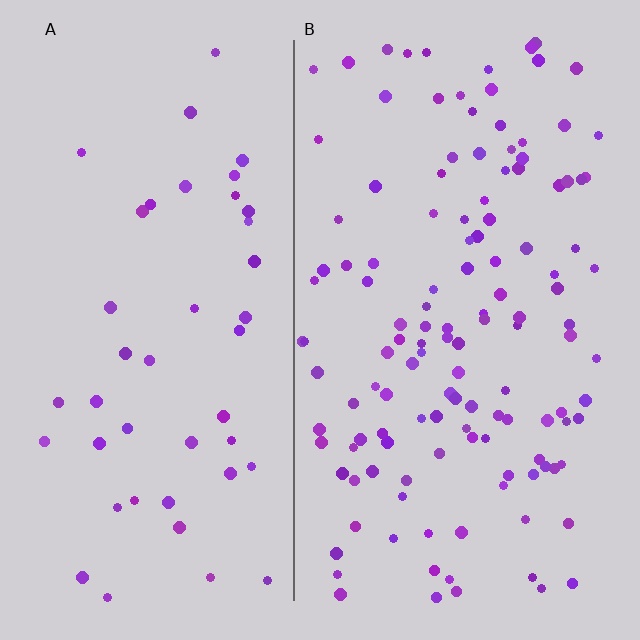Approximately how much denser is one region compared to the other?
Approximately 3.0× — region B over region A.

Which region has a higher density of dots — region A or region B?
B (the right).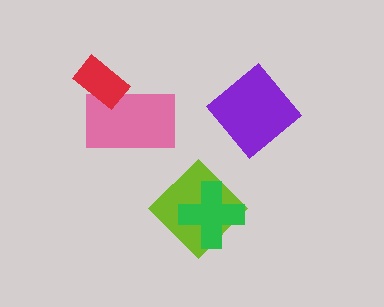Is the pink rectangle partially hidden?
Yes, it is partially covered by another shape.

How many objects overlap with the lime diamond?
1 object overlaps with the lime diamond.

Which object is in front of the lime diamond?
The green cross is in front of the lime diamond.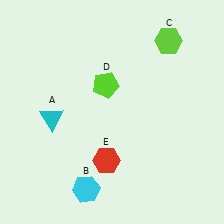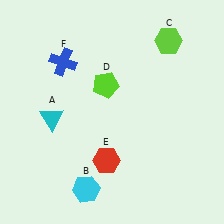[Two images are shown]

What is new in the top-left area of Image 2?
A blue cross (F) was added in the top-left area of Image 2.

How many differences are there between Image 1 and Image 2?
There is 1 difference between the two images.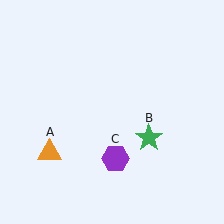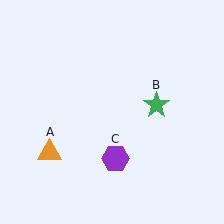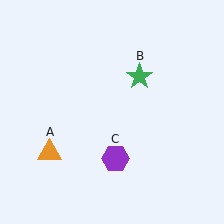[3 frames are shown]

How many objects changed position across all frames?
1 object changed position: green star (object B).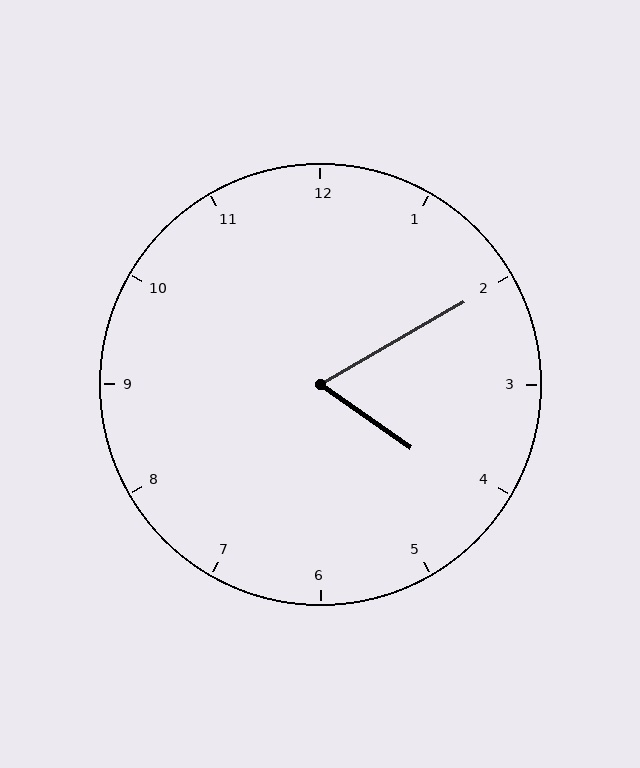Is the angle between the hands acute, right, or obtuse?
It is acute.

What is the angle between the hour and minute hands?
Approximately 65 degrees.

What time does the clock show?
4:10.